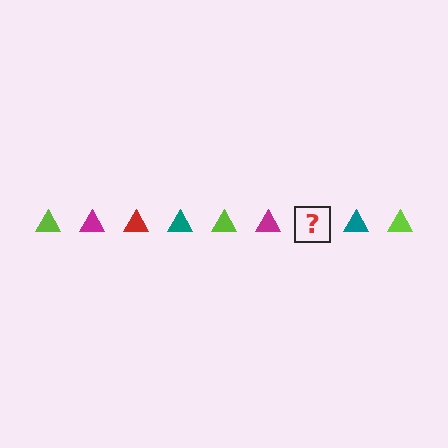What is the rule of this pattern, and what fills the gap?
The rule is that the pattern cycles through lime, magenta, red, teal triangles. The gap should be filled with a red triangle.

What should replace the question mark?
The question mark should be replaced with a red triangle.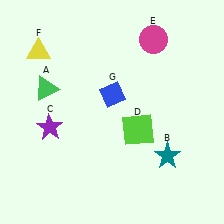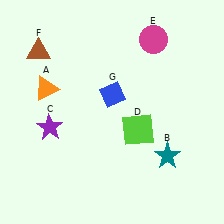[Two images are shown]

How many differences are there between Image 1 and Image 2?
There are 2 differences between the two images.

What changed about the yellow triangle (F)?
In Image 1, F is yellow. In Image 2, it changed to brown.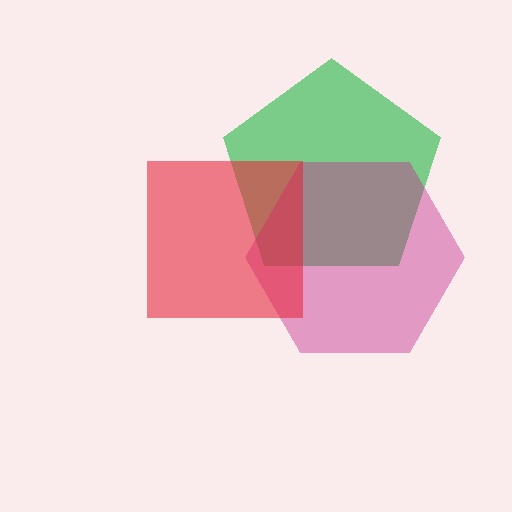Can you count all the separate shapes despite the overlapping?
Yes, there are 3 separate shapes.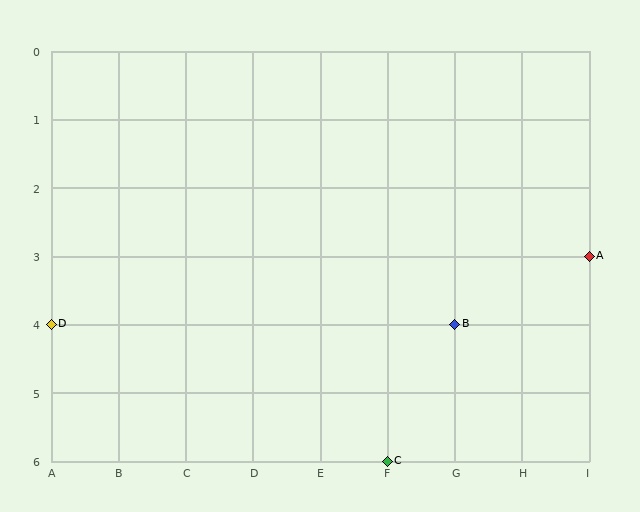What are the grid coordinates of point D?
Point D is at grid coordinates (A, 4).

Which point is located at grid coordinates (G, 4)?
Point B is at (G, 4).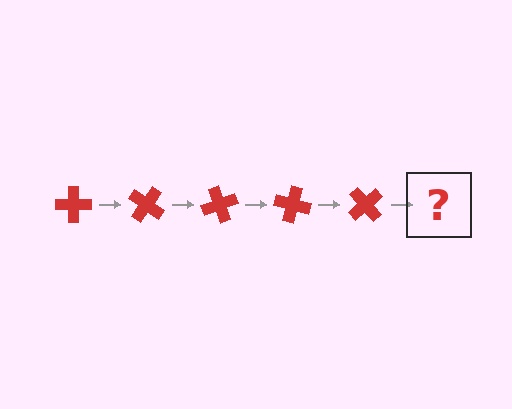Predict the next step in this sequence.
The next step is a red cross rotated 175 degrees.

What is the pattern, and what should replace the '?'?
The pattern is that the cross rotates 35 degrees each step. The '?' should be a red cross rotated 175 degrees.